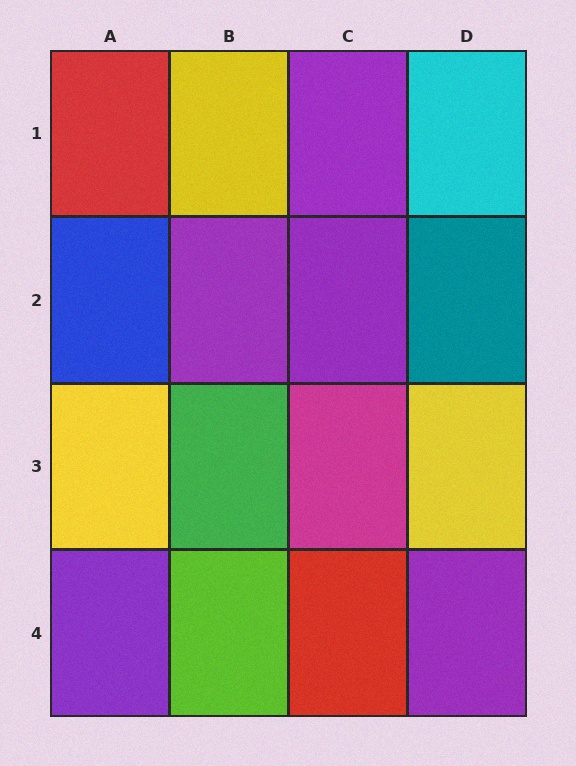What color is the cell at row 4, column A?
Purple.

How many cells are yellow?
3 cells are yellow.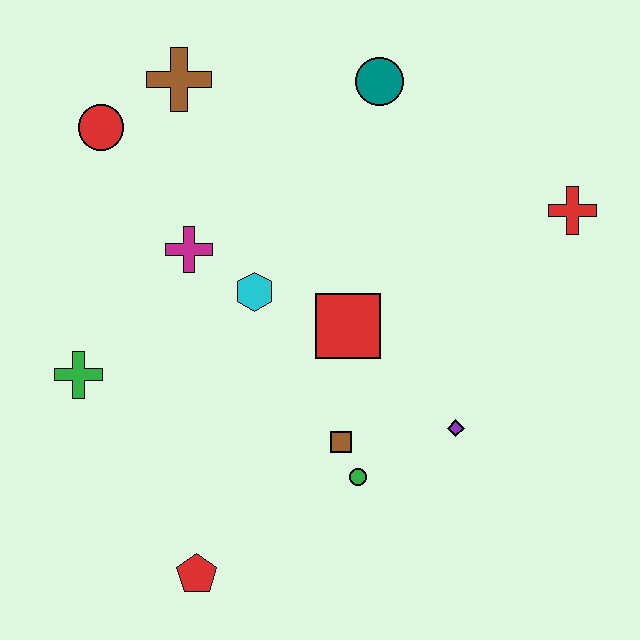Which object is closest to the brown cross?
The red circle is closest to the brown cross.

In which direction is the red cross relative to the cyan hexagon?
The red cross is to the right of the cyan hexagon.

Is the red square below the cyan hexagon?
Yes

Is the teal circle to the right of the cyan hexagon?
Yes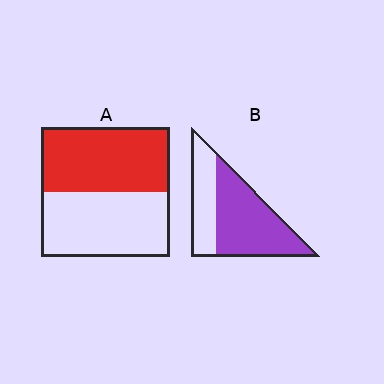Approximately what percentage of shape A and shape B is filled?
A is approximately 50% and B is approximately 65%.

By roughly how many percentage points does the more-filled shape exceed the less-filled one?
By roughly 15 percentage points (B over A).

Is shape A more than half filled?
Roughly half.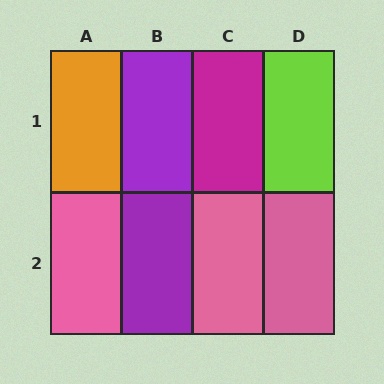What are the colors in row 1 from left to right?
Orange, purple, magenta, lime.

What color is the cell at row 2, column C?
Pink.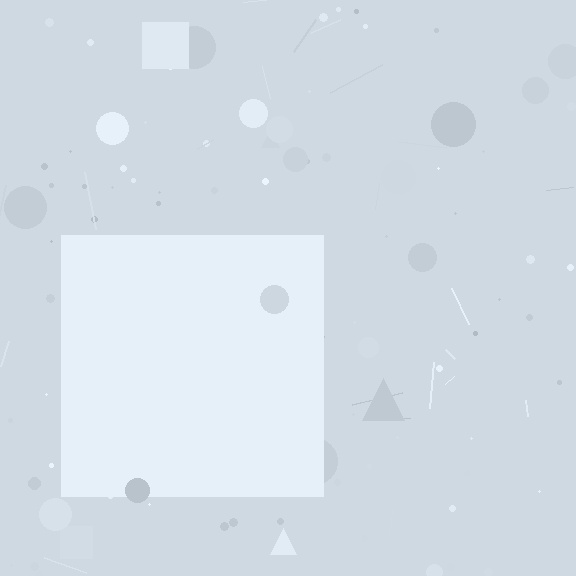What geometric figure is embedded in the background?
A square is embedded in the background.